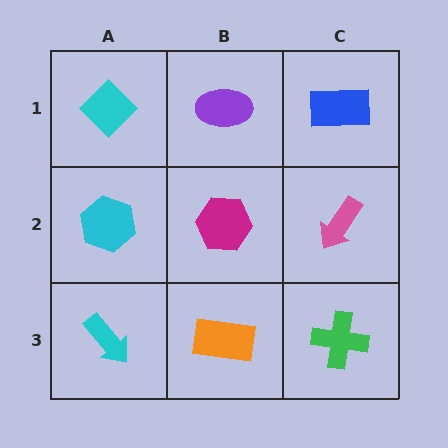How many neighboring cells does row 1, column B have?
3.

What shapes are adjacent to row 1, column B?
A magenta hexagon (row 2, column B), a cyan diamond (row 1, column A), a blue rectangle (row 1, column C).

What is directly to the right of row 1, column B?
A blue rectangle.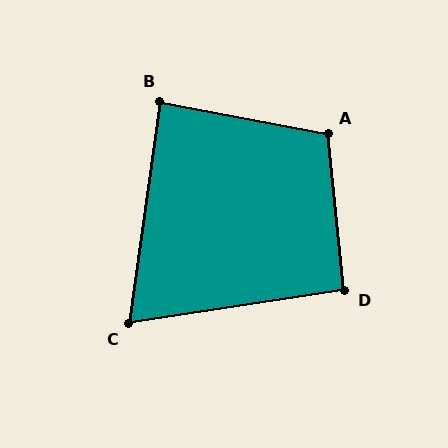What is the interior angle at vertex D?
Approximately 93 degrees (approximately right).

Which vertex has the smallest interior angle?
C, at approximately 73 degrees.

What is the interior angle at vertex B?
Approximately 87 degrees (approximately right).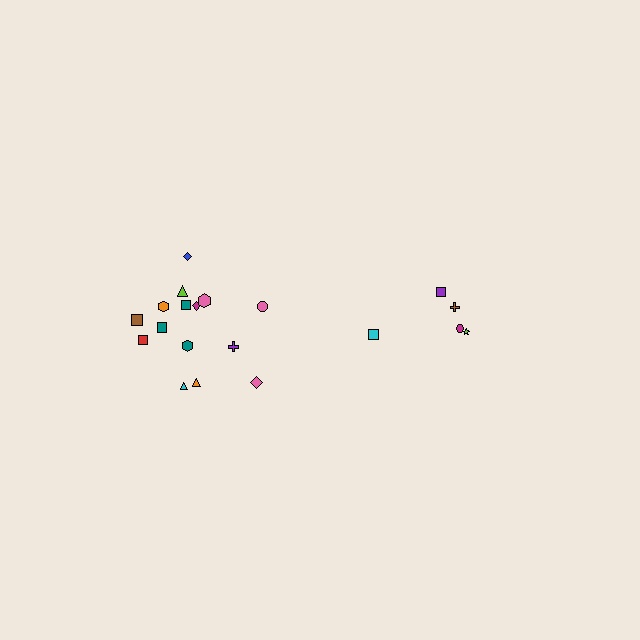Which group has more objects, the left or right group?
The left group.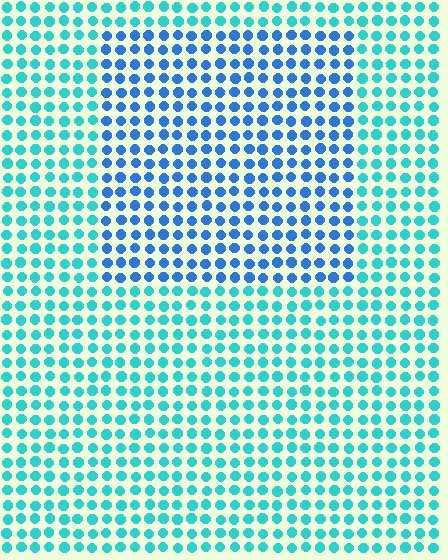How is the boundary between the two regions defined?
The boundary is defined purely by a slight shift in hue (about 36 degrees). Spacing, size, and orientation are identical on both sides.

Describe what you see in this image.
The image is filled with small cyan elements in a uniform arrangement. A rectangle-shaped region is visible where the elements are tinted to a slightly different hue, forming a subtle color boundary.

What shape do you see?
I see a rectangle.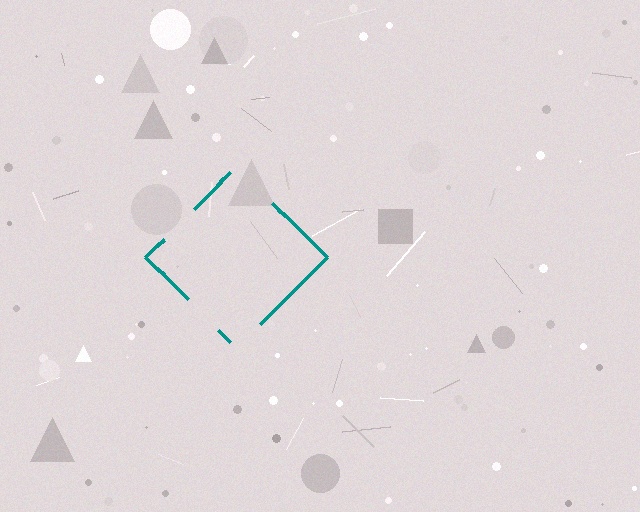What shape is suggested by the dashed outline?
The dashed outline suggests a diamond.